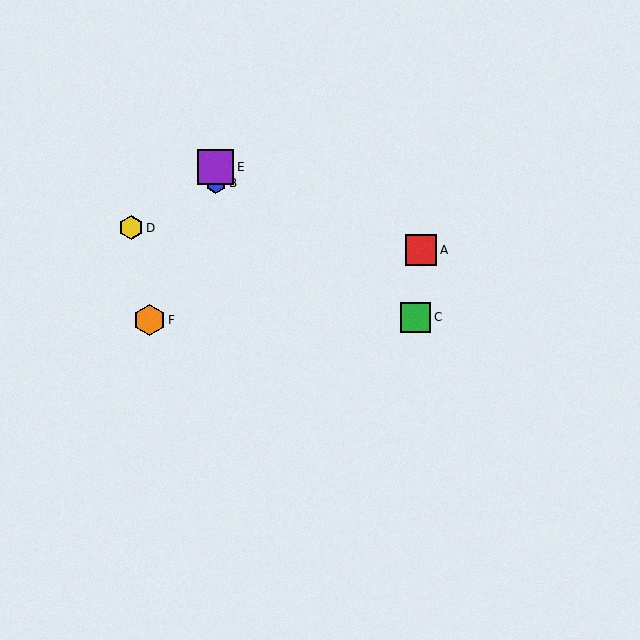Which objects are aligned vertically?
Objects B, E are aligned vertically.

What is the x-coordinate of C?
Object C is at x≈416.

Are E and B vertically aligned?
Yes, both are at x≈216.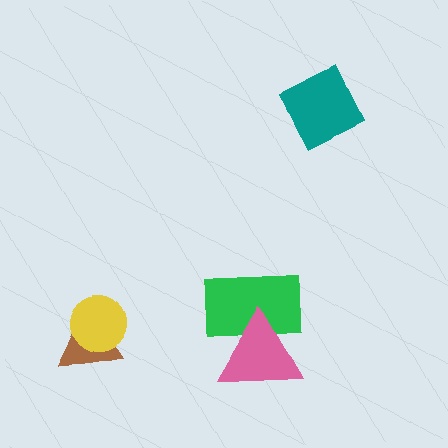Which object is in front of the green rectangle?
The pink triangle is in front of the green rectangle.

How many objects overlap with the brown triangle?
1 object overlaps with the brown triangle.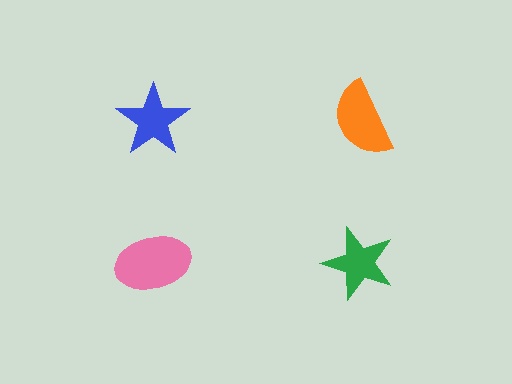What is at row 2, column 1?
A pink ellipse.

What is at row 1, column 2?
An orange semicircle.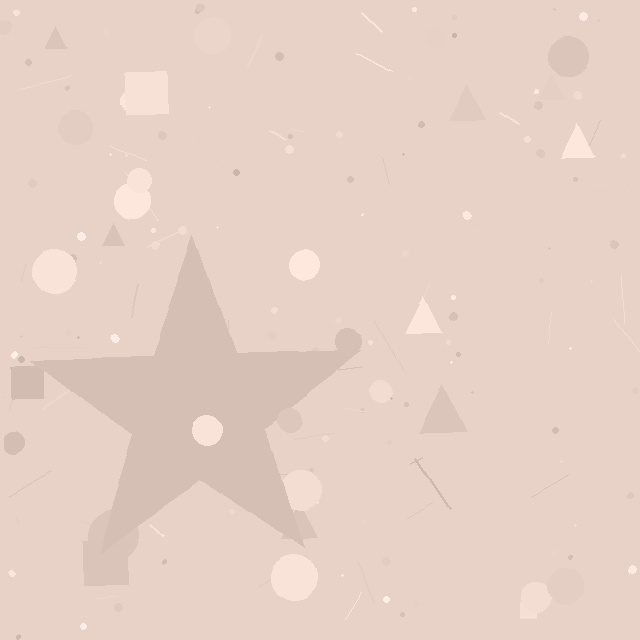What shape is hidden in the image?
A star is hidden in the image.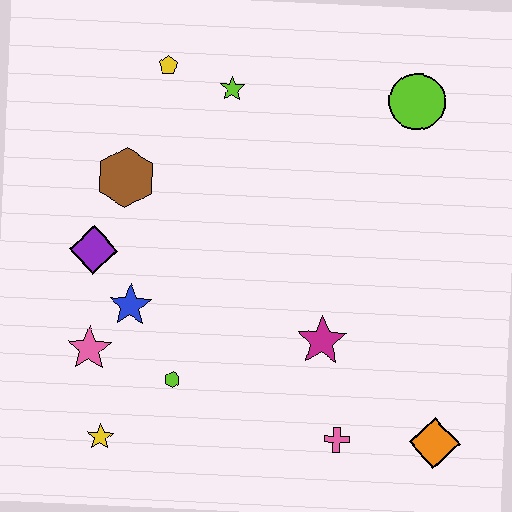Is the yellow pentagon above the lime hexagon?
Yes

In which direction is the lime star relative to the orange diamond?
The lime star is above the orange diamond.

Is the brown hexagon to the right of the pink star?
Yes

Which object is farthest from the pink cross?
The yellow pentagon is farthest from the pink cross.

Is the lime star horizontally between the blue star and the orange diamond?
Yes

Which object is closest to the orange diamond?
The pink cross is closest to the orange diamond.